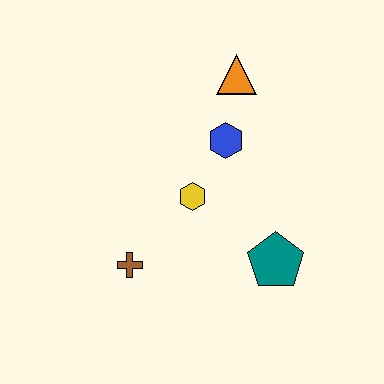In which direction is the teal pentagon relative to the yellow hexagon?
The teal pentagon is to the right of the yellow hexagon.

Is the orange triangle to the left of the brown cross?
No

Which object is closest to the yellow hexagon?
The blue hexagon is closest to the yellow hexagon.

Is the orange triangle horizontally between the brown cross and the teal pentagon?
Yes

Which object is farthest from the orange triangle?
The brown cross is farthest from the orange triangle.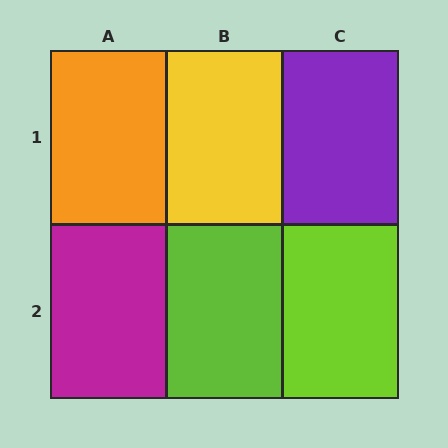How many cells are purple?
1 cell is purple.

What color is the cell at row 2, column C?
Lime.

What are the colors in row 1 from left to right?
Orange, yellow, purple.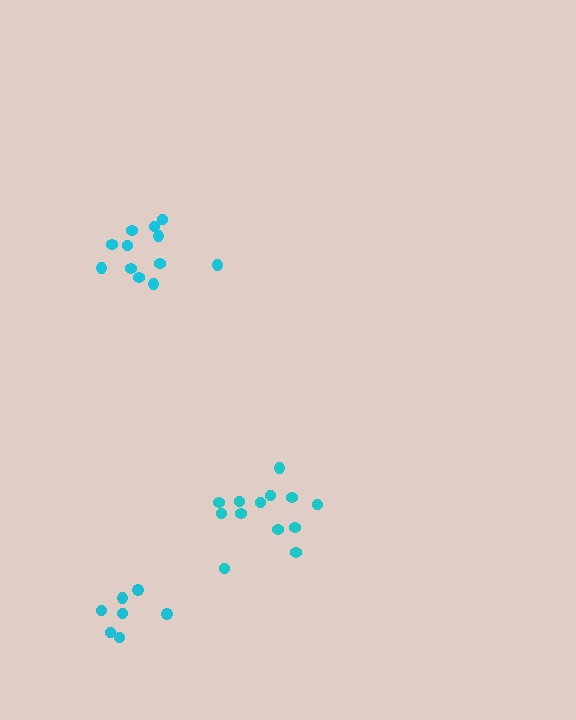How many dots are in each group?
Group 1: 13 dots, Group 2: 12 dots, Group 3: 7 dots (32 total).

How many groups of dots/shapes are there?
There are 3 groups.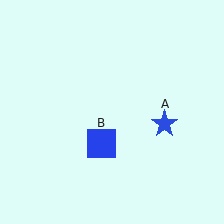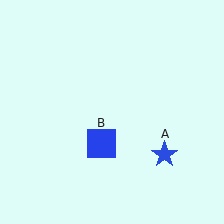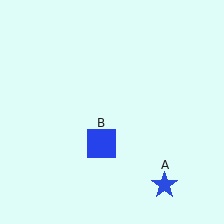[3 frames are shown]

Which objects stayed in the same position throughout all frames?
Blue square (object B) remained stationary.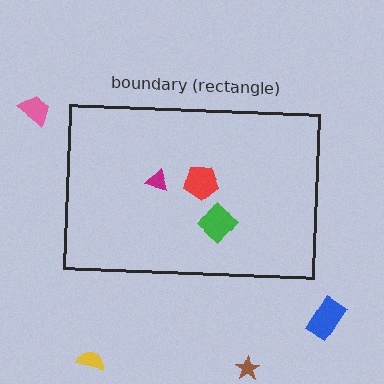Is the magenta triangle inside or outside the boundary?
Inside.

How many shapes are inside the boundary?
3 inside, 4 outside.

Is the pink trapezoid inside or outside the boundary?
Outside.